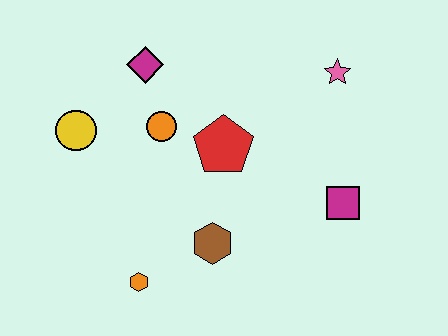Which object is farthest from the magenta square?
The yellow circle is farthest from the magenta square.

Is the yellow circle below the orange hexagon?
No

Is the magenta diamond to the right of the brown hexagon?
No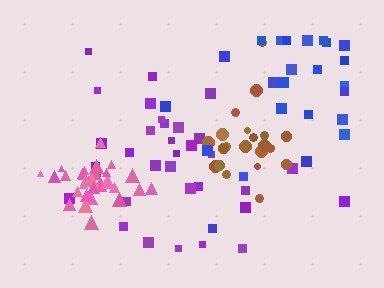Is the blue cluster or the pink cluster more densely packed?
Pink.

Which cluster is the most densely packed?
Pink.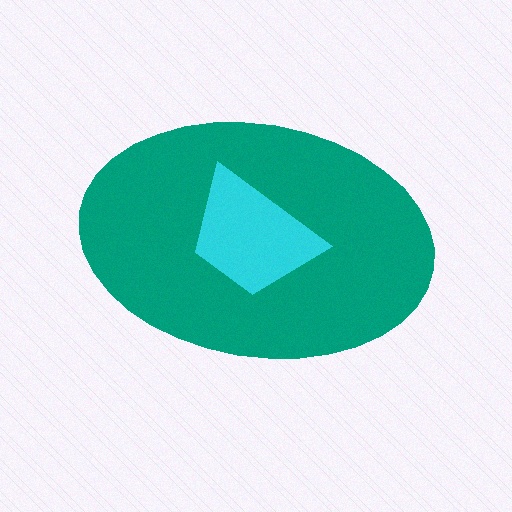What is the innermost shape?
The cyan trapezoid.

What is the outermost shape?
The teal ellipse.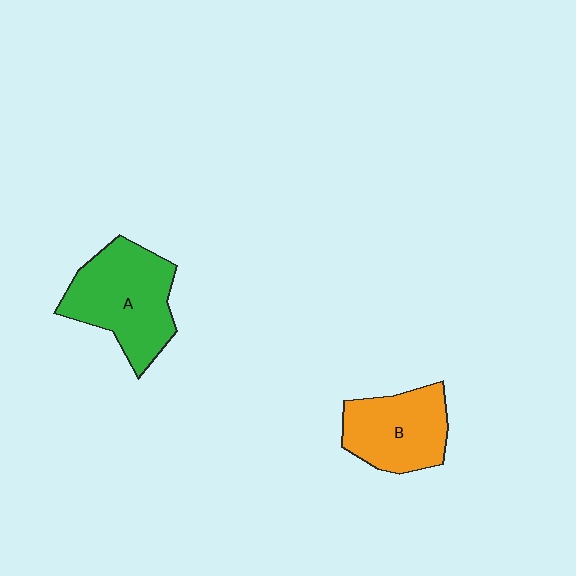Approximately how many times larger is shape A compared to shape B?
Approximately 1.3 times.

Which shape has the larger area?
Shape A (green).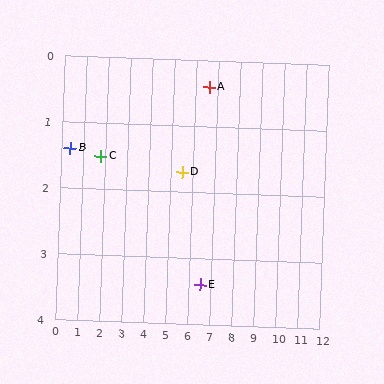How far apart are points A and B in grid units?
Points A and B are about 6.3 grid units apart.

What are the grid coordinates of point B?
Point B is at approximately (0.4, 1.4).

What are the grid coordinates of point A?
Point A is at approximately (6.6, 0.4).